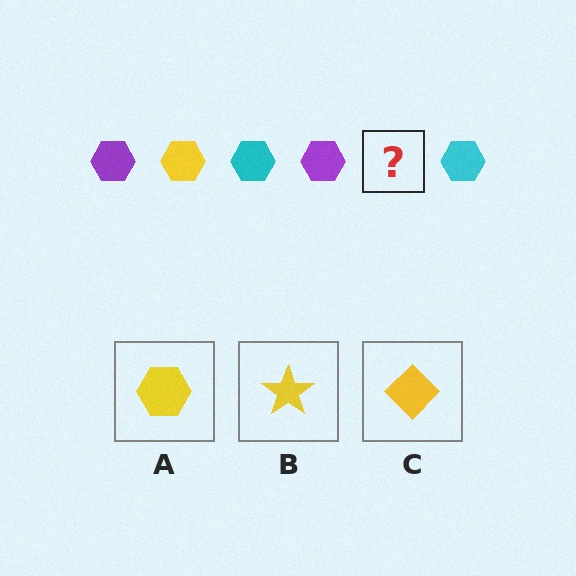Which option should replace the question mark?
Option A.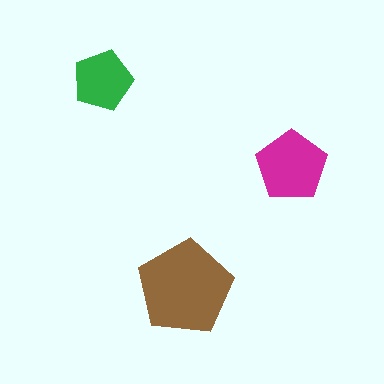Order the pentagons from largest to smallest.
the brown one, the magenta one, the green one.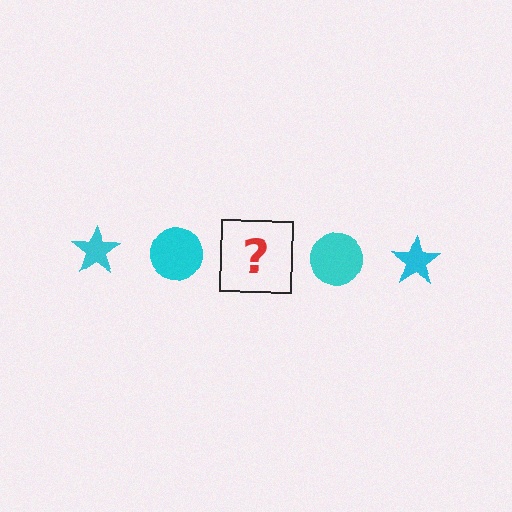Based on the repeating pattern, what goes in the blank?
The blank should be a cyan star.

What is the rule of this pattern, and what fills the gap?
The rule is that the pattern cycles through star, circle shapes in cyan. The gap should be filled with a cyan star.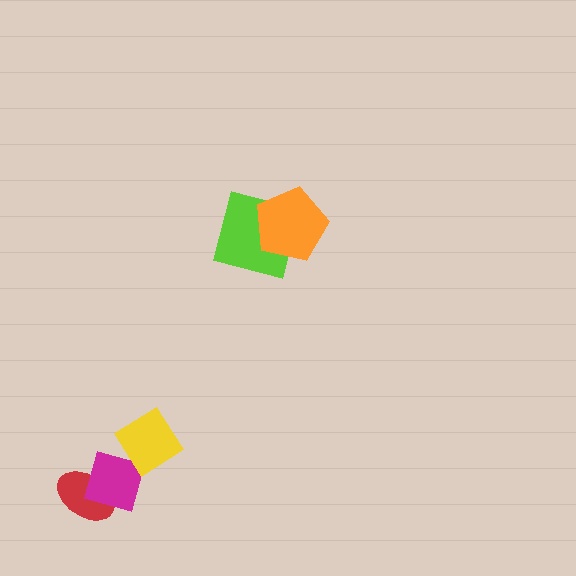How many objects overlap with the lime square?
1 object overlaps with the lime square.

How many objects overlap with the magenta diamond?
2 objects overlap with the magenta diamond.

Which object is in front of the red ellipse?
The magenta diamond is in front of the red ellipse.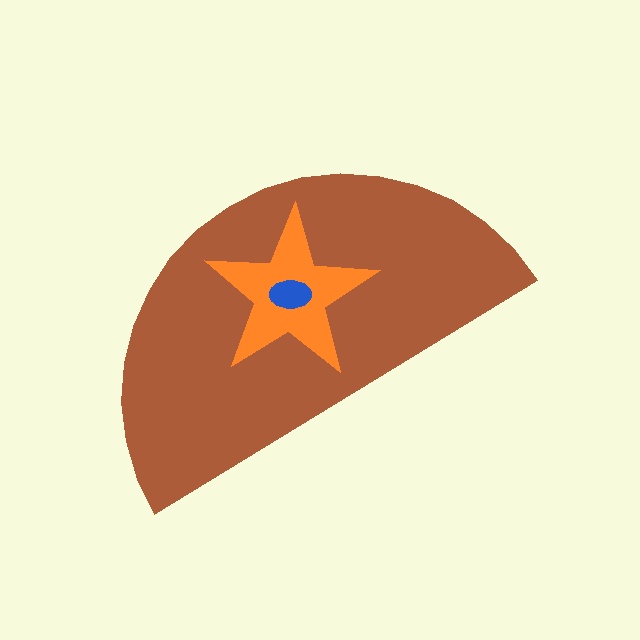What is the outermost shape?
The brown semicircle.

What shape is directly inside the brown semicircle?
The orange star.